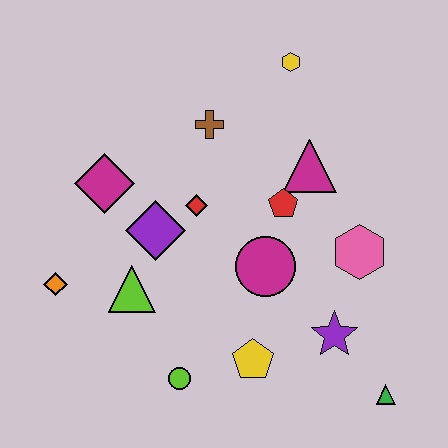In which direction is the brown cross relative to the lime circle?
The brown cross is above the lime circle.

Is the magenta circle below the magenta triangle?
Yes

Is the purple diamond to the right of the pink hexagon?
No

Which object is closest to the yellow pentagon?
The lime circle is closest to the yellow pentagon.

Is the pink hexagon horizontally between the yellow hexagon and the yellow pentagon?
No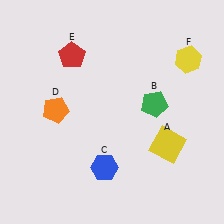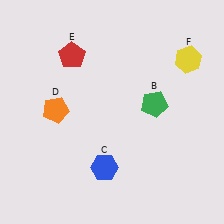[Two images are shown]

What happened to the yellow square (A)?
The yellow square (A) was removed in Image 2. It was in the bottom-right area of Image 1.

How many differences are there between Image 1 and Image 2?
There is 1 difference between the two images.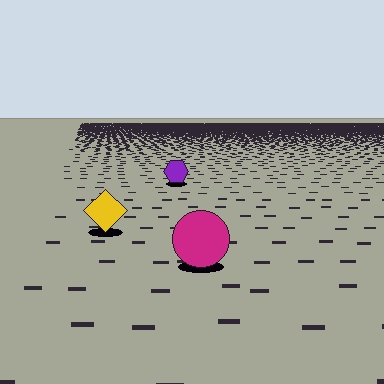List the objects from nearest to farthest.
From nearest to farthest: the magenta circle, the yellow diamond, the purple hexagon.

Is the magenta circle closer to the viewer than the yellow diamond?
Yes. The magenta circle is closer — you can tell from the texture gradient: the ground texture is coarser near it.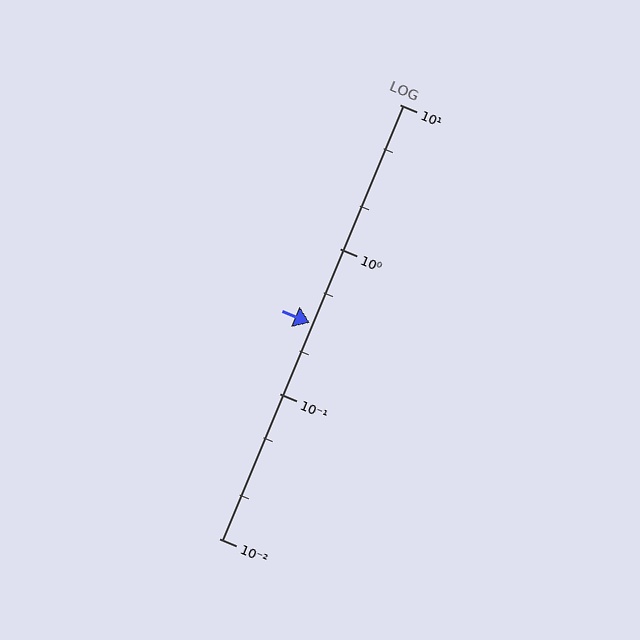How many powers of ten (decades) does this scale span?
The scale spans 3 decades, from 0.01 to 10.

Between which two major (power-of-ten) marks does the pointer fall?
The pointer is between 0.1 and 1.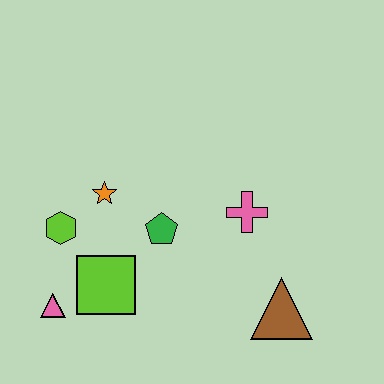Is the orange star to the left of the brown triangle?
Yes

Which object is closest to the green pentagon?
The orange star is closest to the green pentagon.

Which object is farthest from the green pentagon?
The brown triangle is farthest from the green pentagon.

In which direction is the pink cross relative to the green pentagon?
The pink cross is to the right of the green pentagon.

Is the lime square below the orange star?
Yes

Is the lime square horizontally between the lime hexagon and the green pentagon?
Yes